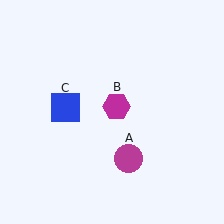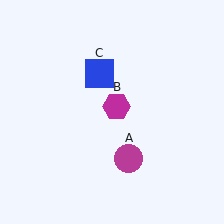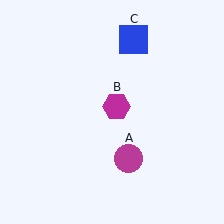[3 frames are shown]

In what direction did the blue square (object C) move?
The blue square (object C) moved up and to the right.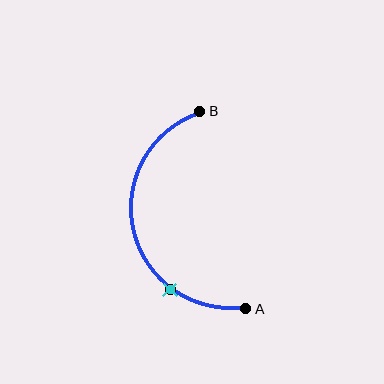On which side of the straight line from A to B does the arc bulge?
The arc bulges to the left of the straight line connecting A and B.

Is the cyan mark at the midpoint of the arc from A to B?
No. The cyan mark lies on the arc but is closer to endpoint A. The arc midpoint would be at the point on the curve equidistant along the arc from both A and B.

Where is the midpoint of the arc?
The arc midpoint is the point on the curve farthest from the straight line joining A and B. It sits to the left of that line.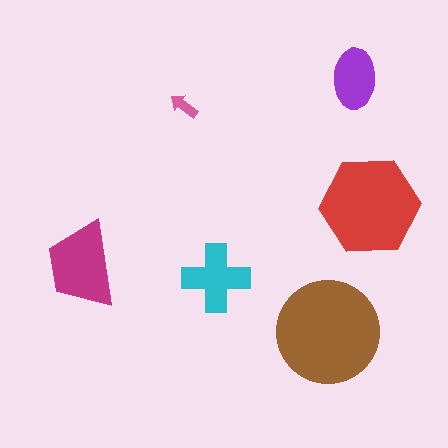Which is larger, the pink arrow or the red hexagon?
The red hexagon.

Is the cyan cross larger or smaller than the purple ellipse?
Larger.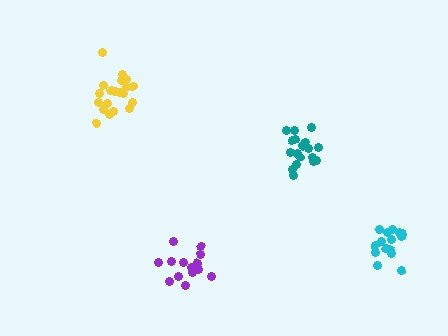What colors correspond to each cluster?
The clusters are colored: purple, cyan, yellow, teal.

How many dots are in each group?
Group 1: 15 dots, Group 2: 16 dots, Group 3: 20 dots, Group 4: 18 dots (69 total).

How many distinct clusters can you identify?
There are 4 distinct clusters.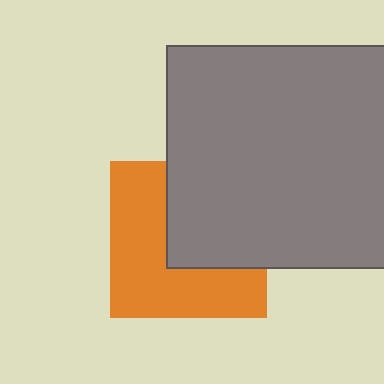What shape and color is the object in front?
The object in front is a gray rectangle.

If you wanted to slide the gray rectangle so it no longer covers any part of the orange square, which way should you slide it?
Slide it toward the upper-right — that is the most direct way to separate the two shapes.